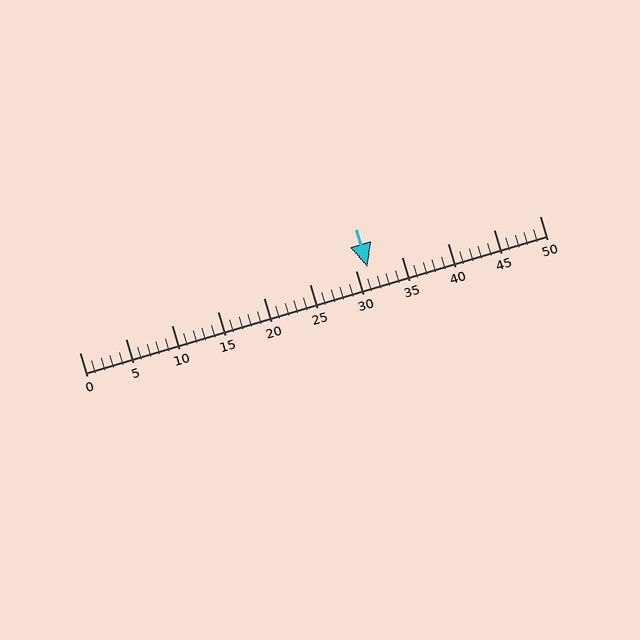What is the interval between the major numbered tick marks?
The major tick marks are spaced 5 units apart.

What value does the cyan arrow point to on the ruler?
The cyan arrow points to approximately 31.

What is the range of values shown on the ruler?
The ruler shows values from 0 to 50.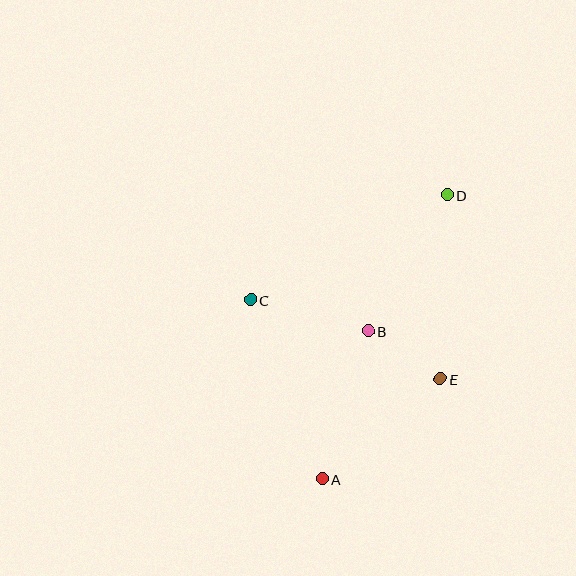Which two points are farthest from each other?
Points A and D are farthest from each other.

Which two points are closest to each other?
Points B and E are closest to each other.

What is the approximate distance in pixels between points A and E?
The distance between A and E is approximately 155 pixels.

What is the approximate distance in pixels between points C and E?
The distance between C and E is approximately 206 pixels.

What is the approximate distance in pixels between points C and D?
The distance between C and D is approximately 223 pixels.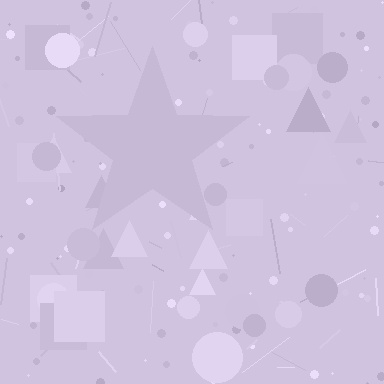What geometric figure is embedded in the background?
A star is embedded in the background.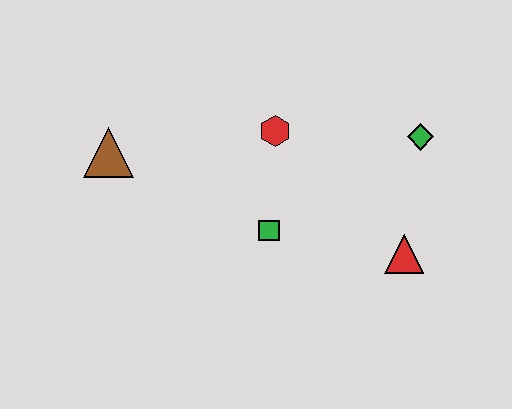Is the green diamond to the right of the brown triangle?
Yes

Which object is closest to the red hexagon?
The green square is closest to the red hexagon.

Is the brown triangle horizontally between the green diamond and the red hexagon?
No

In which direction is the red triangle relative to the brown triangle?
The red triangle is to the right of the brown triangle.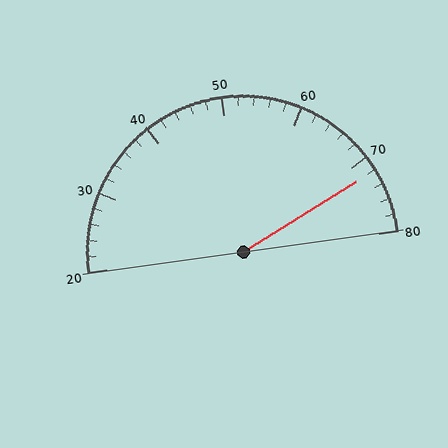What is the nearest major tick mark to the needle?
The nearest major tick mark is 70.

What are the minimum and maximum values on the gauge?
The gauge ranges from 20 to 80.